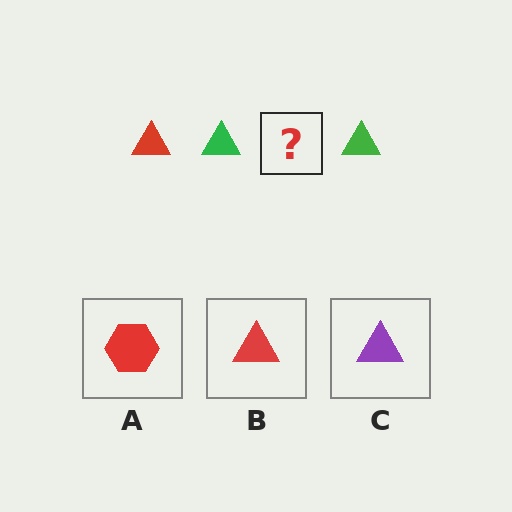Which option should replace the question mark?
Option B.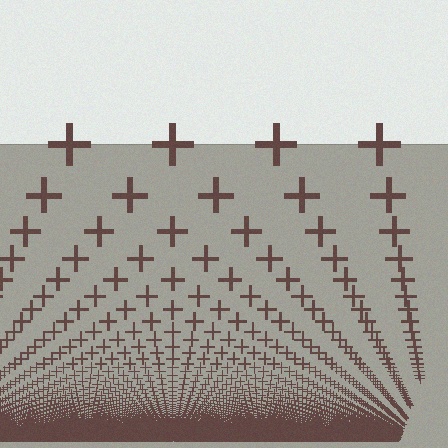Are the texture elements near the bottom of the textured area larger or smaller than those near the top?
Smaller. The gradient is inverted — elements near the bottom are smaller and denser.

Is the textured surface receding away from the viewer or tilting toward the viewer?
The surface appears to tilt toward the viewer. Texture elements get larger and sparser toward the top.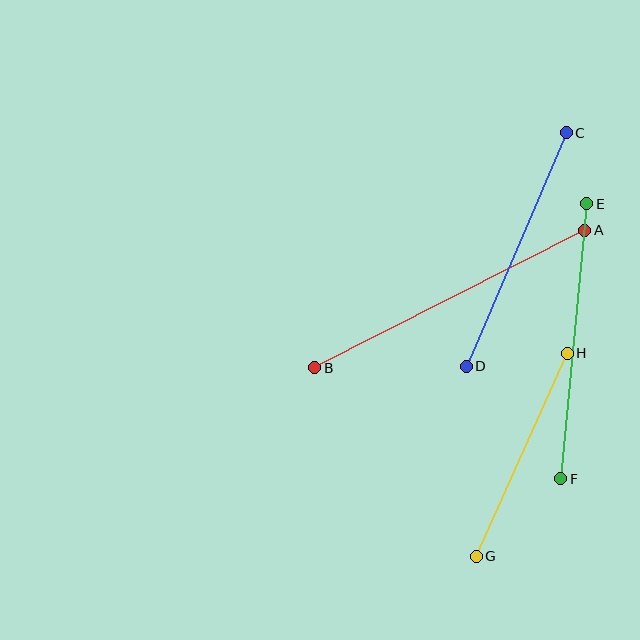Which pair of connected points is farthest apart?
Points A and B are farthest apart.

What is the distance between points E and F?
The distance is approximately 276 pixels.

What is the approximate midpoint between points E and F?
The midpoint is at approximately (574, 341) pixels.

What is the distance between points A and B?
The distance is approximately 303 pixels.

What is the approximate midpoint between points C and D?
The midpoint is at approximately (516, 249) pixels.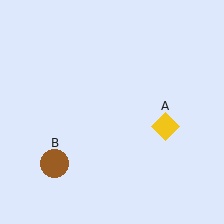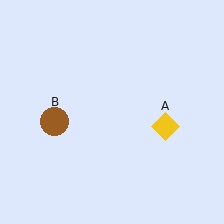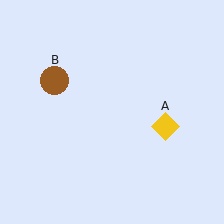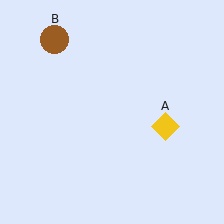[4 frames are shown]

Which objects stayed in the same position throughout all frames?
Yellow diamond (object A) remained stationary.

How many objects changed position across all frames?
1 object changed position: brown circle (object B).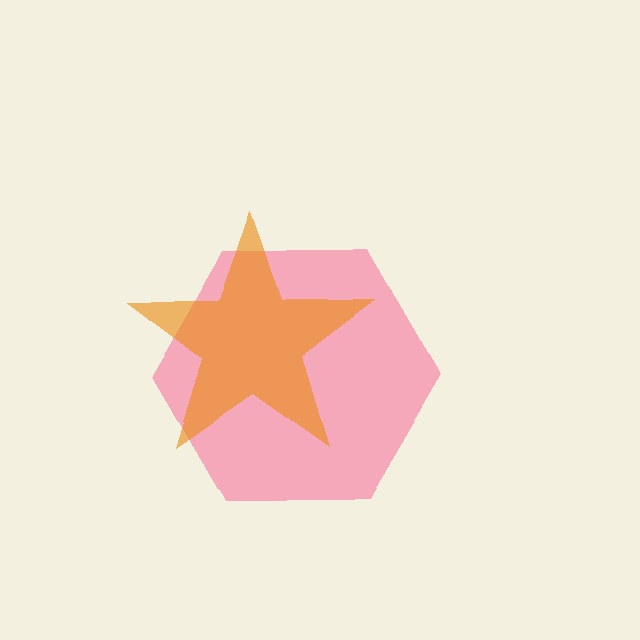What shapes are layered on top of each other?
The layered shapes are: a pink hexagon, an orange star.